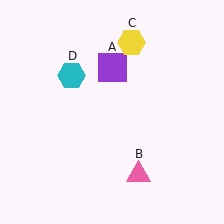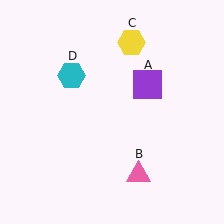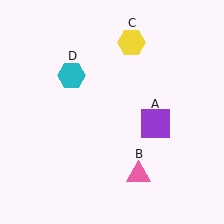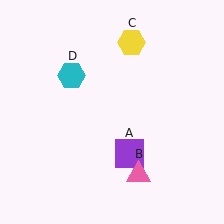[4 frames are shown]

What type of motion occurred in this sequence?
The purple square (object A) rotated clockwise around the center of the scene.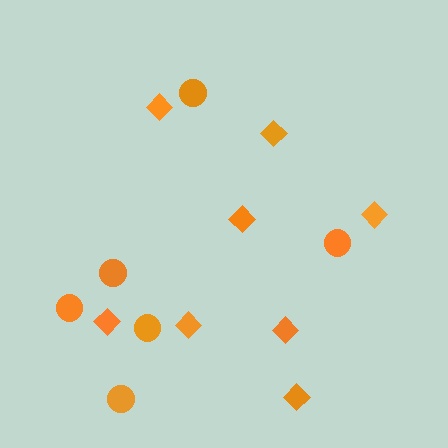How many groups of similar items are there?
There are 2 groups: one group of diamonds (8) and one group of circles (6).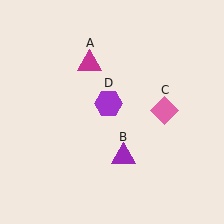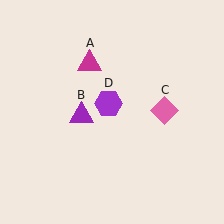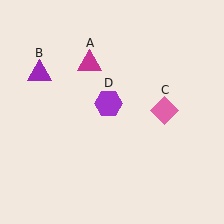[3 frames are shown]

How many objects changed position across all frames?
1 object changed position: purple triangle (object B).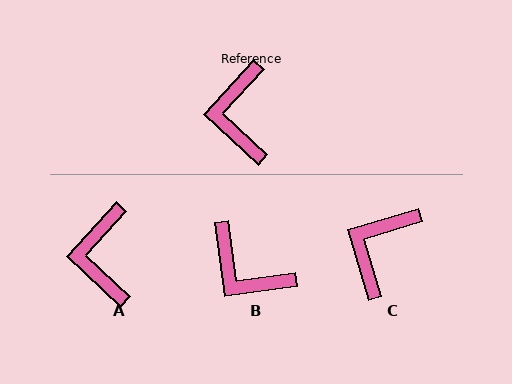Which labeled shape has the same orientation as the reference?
A.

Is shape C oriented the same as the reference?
No, it is off by about 31 degrees.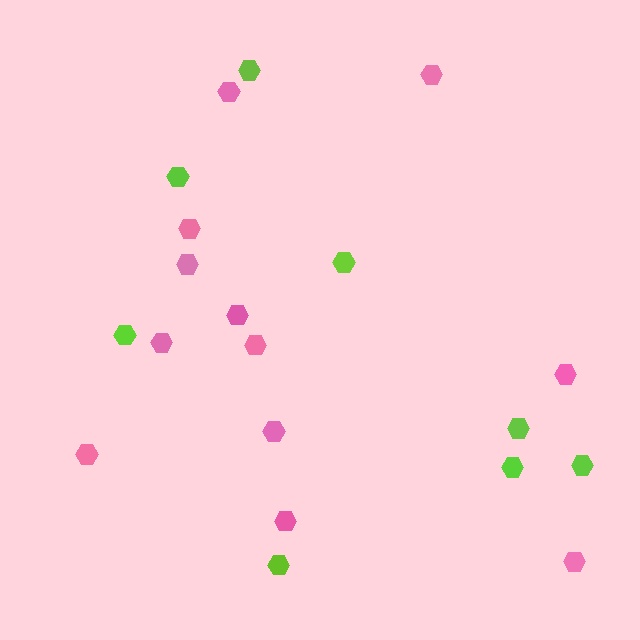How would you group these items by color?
There are 2 groups: one group of pink hexagons (12) and one group of lime hexagons (8).